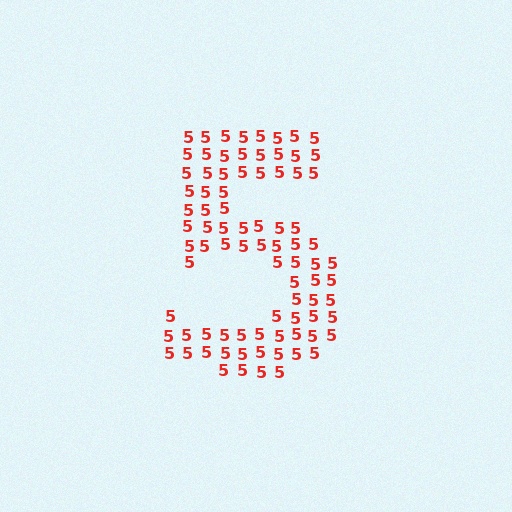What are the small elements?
The small elements are digit 5's.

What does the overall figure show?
The overall figure shows the digit 5.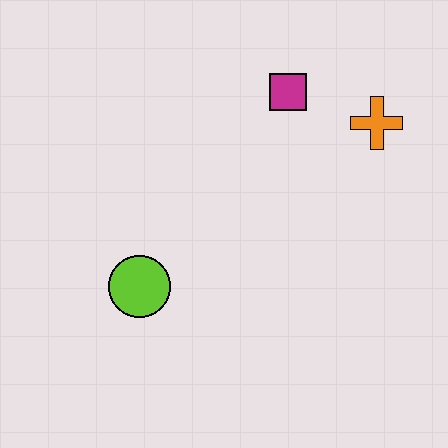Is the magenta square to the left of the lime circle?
No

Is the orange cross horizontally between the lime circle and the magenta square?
No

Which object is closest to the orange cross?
The magenta square is closest to the orange cross.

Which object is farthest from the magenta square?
The lime circle is farthest from the magenta square.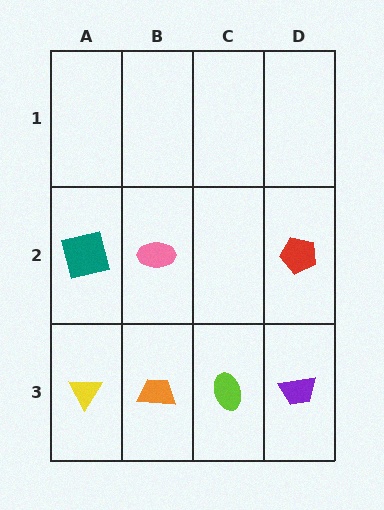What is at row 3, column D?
A purple trapezoid.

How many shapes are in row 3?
4 shapes.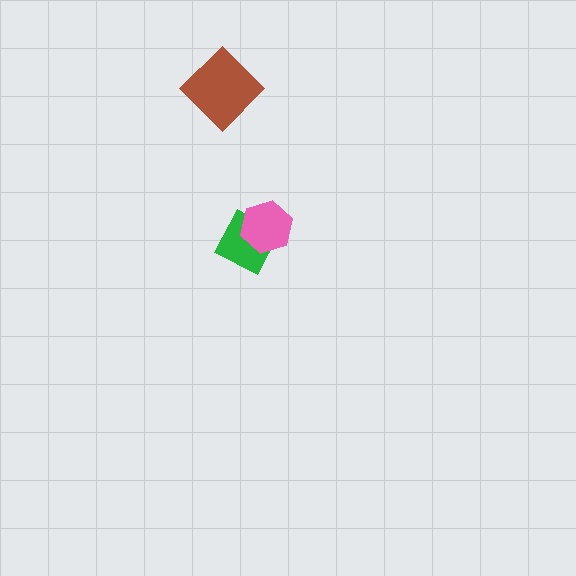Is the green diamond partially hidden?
Yes, it is partially covered by another shape.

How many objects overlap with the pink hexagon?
1 object overlaps with the pink hexagon.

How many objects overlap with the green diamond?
1 object overlaps with the green diamond.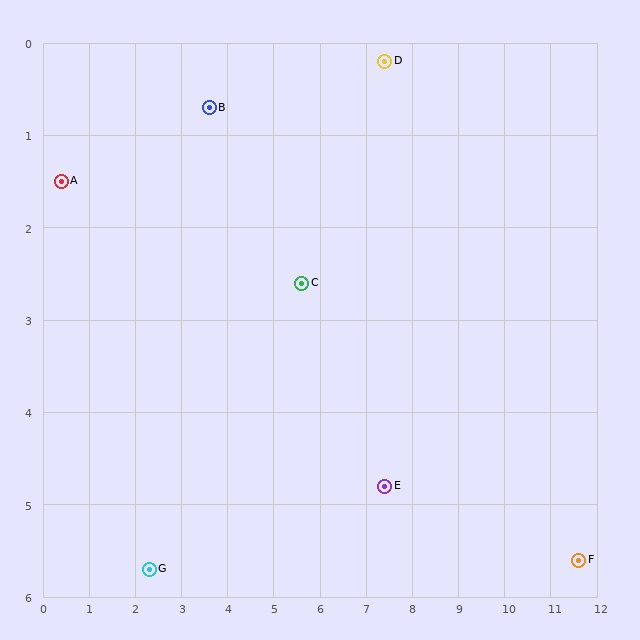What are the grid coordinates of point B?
Point B is at approximately (3.6, 0.7).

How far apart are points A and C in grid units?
Points A and C are about 5.3 grid units apart.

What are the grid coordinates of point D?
Point D is at approximately (7.4, 0.2).